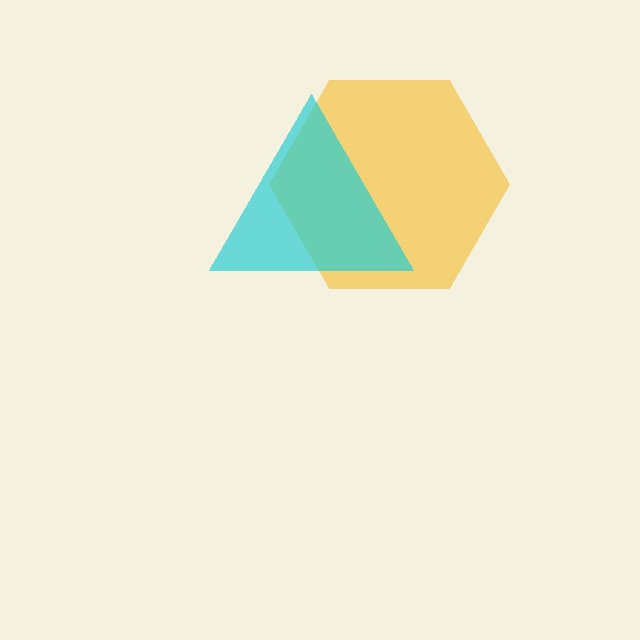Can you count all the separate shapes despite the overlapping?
Yes, there are 2 separate shapes.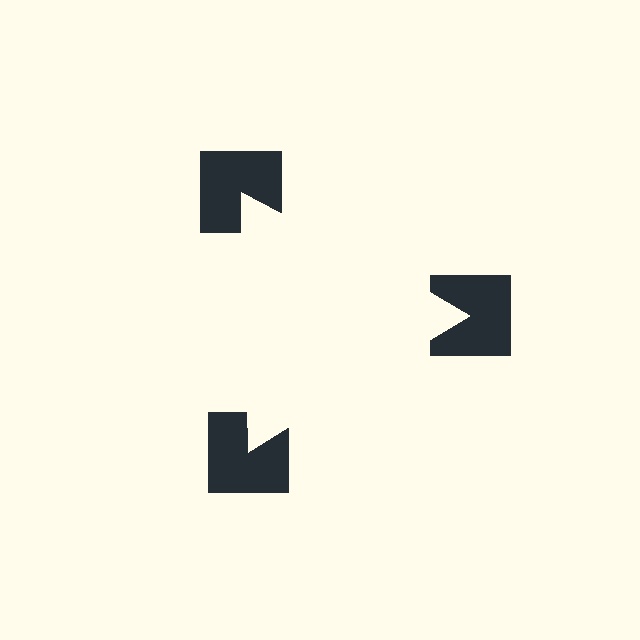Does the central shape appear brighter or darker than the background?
It typically appears slightly brighter than the background, even though no actual brightness change is drawn.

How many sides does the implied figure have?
3 sides.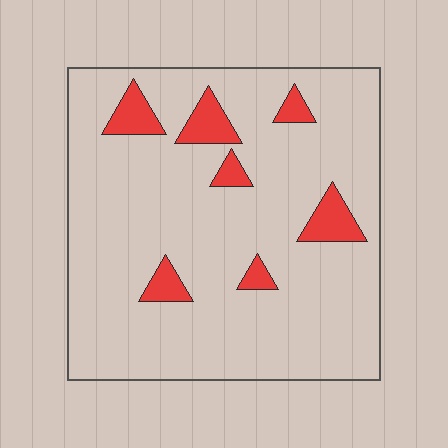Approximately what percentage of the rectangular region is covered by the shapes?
Approximately 10%.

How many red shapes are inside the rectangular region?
7.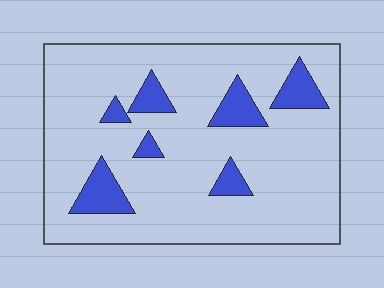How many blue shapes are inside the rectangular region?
7.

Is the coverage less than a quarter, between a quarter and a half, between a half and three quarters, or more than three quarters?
Less than a quarter.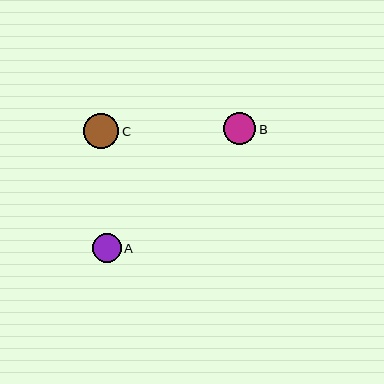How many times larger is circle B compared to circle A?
Circle B is approximately 1.1 times the size of circle A.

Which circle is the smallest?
Circle A is the smallest with a size of approximately 29 pixels.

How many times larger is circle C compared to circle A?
Circle C is approximately 1.2 times the size of circle A.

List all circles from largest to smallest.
From largest to smallest: C, B, A.